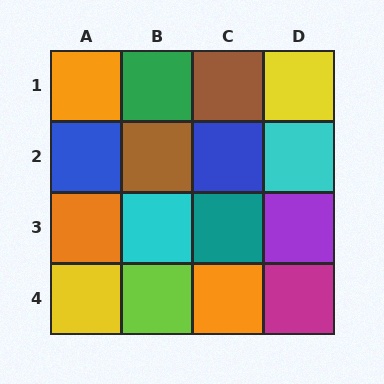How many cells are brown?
2 cells are brown.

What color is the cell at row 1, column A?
Orange.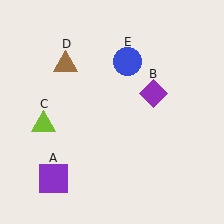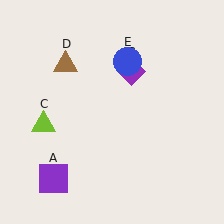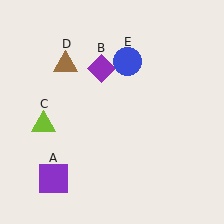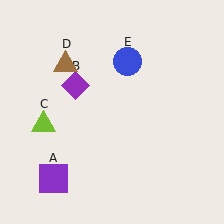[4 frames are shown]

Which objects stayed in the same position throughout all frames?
Purple square (object A) and lime triangle (object C) and brown triangle (object D) and blue circle (object E) remained stationary.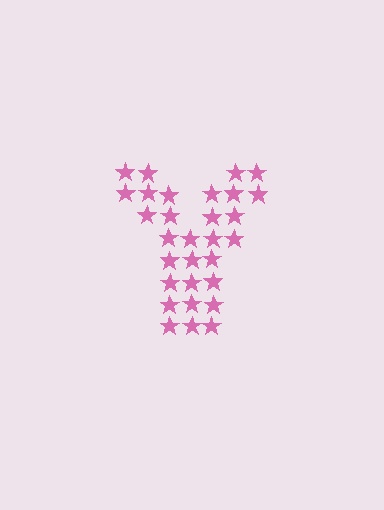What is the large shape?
The large shape is the letter Y.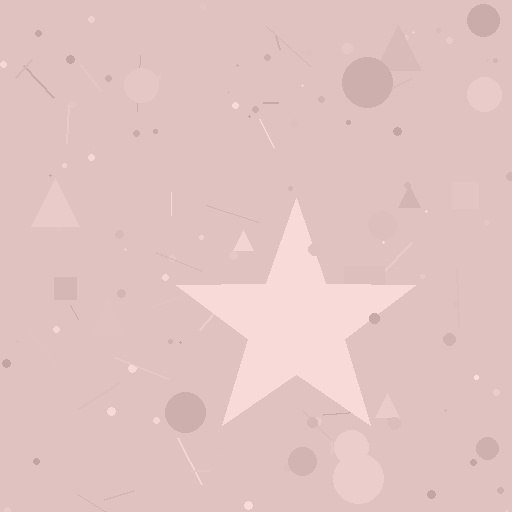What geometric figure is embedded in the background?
A star is embedded in the background.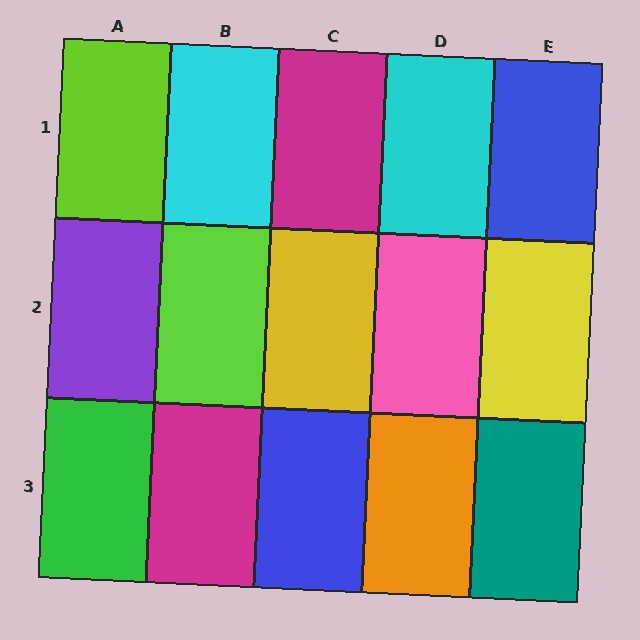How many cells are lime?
2 cells are lime.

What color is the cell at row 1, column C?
Magenta.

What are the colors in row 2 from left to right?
Purple, lime, yellow, pink, yellow.